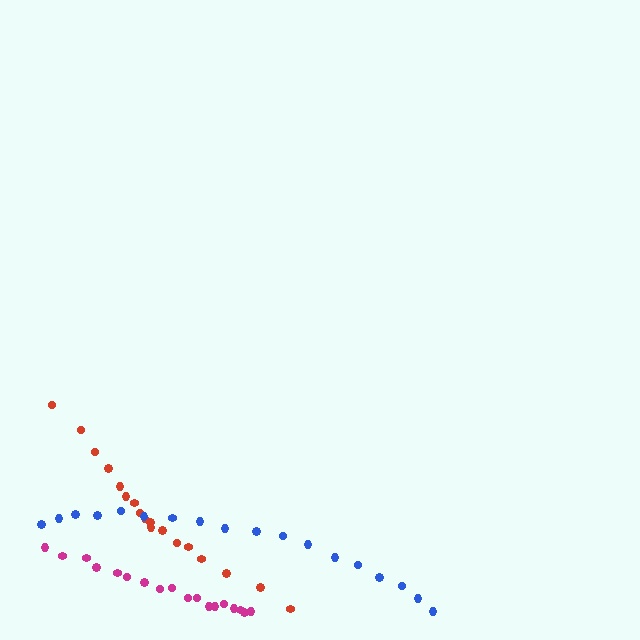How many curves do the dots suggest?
There are 3 distinct paths.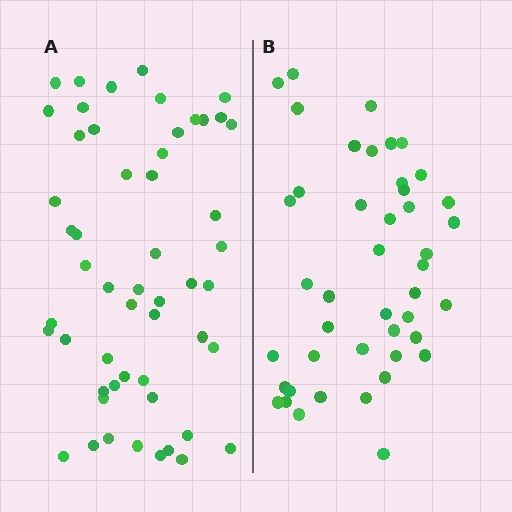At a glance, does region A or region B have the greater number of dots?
Region A (the left region) has more dots.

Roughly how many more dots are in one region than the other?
Region A has roughly 8 or so more dots than region B.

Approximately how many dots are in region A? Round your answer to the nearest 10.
About 50 dots. (The exact count is 53, which rounds to 50.)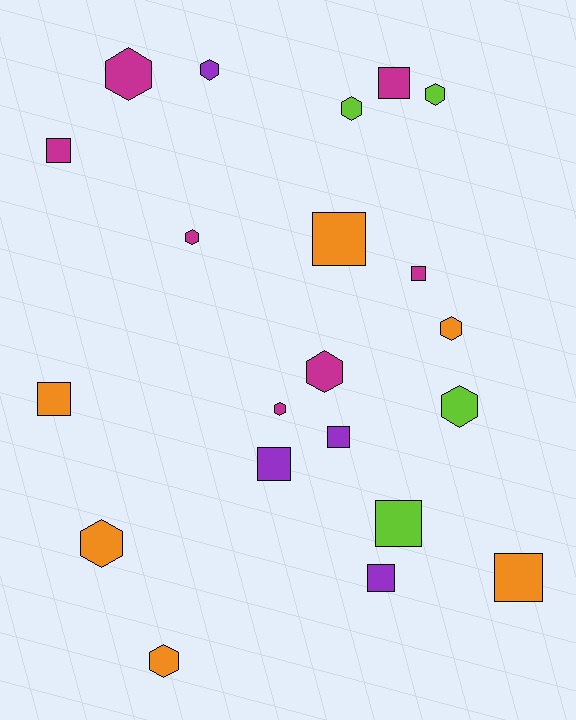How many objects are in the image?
There are 21 objects.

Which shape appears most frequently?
Hexagon, with 11 objects.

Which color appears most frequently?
Magenta, with 7 objects.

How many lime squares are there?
There is 1 lime square.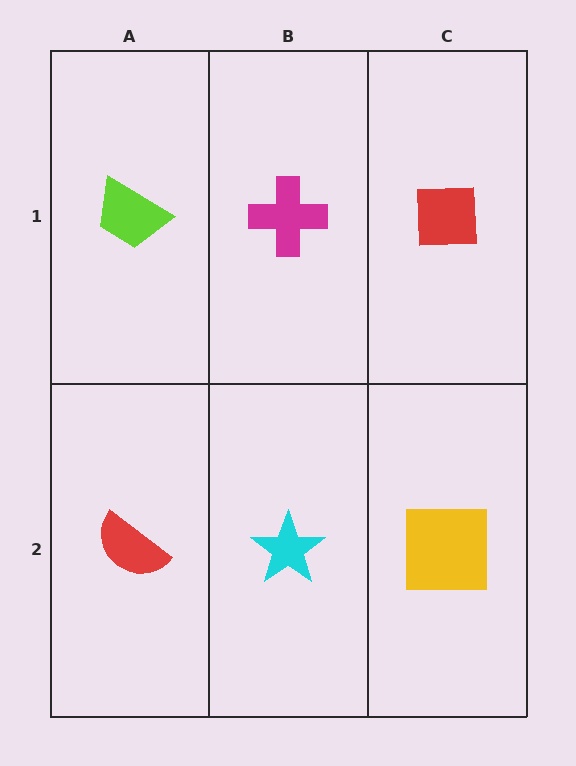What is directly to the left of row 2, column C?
A cyan star.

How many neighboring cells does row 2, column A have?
2.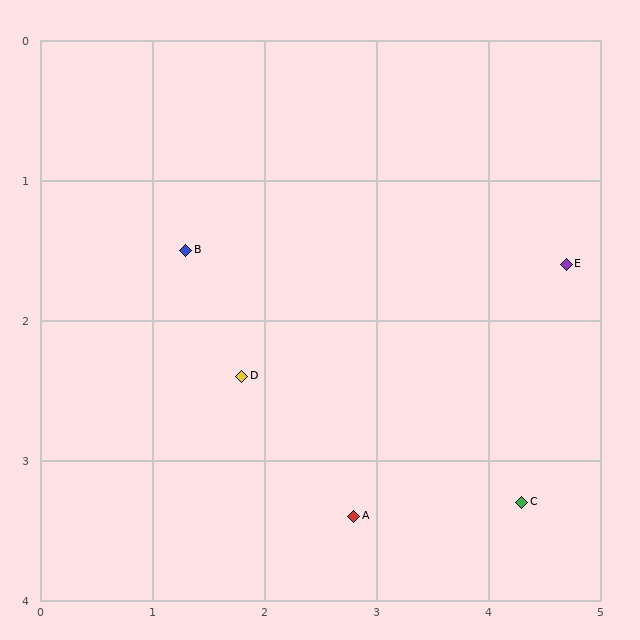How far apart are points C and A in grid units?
Points C and A are about 1.5 grid units apart.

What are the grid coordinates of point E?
Point E is at approximately (4.7, 1.6).